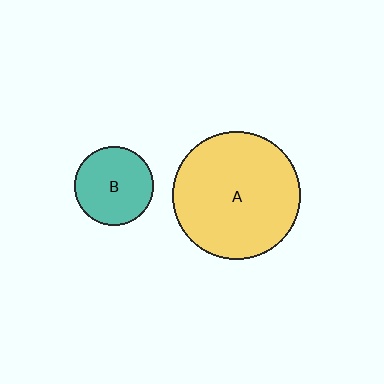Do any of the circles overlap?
No, none of the circles overlap.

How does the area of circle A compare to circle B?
Approximately 2.6 times.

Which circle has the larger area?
Circle A (yellow).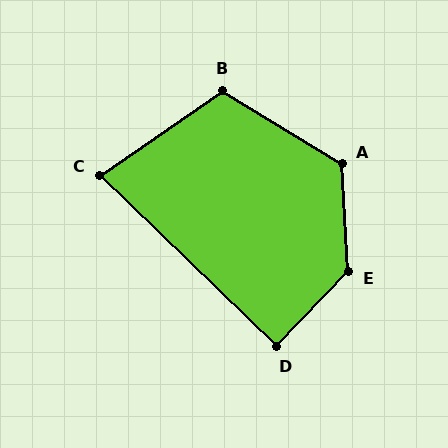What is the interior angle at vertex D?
Approximately 90 degrees (approximately right).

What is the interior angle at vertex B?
Approximately 114 degrees (obtuse).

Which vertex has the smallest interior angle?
C, at approximately 79 degrees.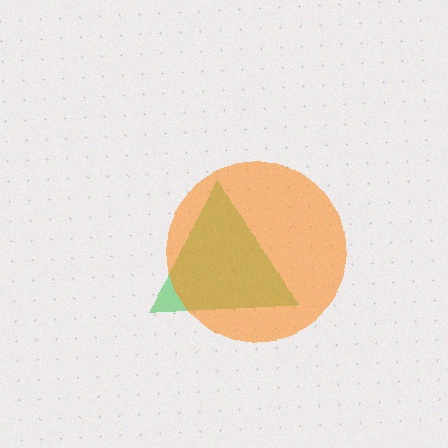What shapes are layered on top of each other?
The layered shapes are: a green triangle, an orange circle.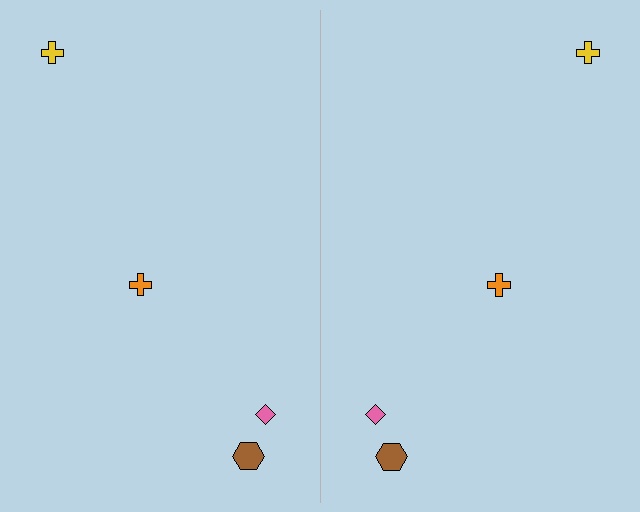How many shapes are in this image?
There are 8 shapes in this image.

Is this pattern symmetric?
Yes, this pattern has bilateral (reflection) symmetry.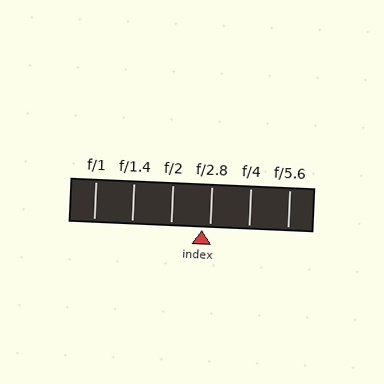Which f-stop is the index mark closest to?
The index mark is closest to f/2.8.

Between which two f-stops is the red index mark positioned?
The index mark is between f/2 and f/2.8.